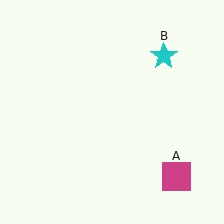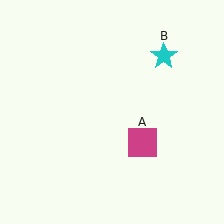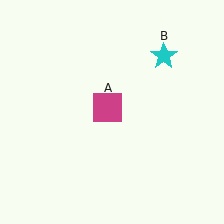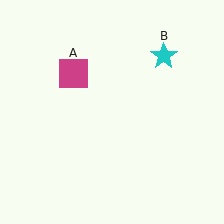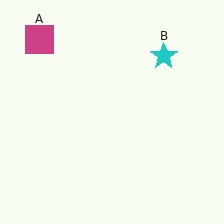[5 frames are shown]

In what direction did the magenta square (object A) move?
The magenta square (object A) moved up and to the left.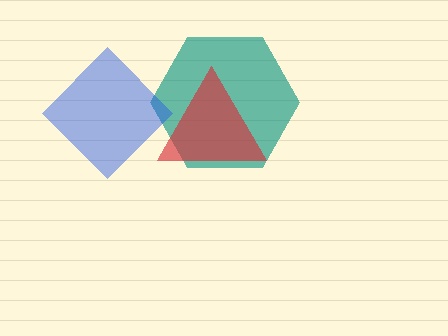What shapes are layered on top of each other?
The layered shapes are: a teal hexagon, a blue diamond, a red triangle.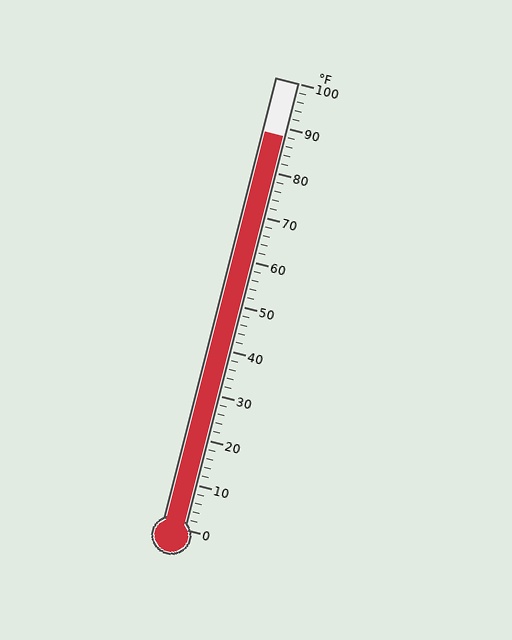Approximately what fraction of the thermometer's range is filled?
The thermometer is filled to approximately 90% of its range.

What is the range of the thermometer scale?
The thermometer scale ranges from 0°F to 100°F.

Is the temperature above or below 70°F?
The temperature is above 70°F.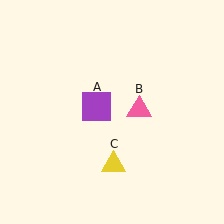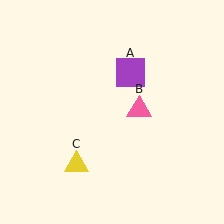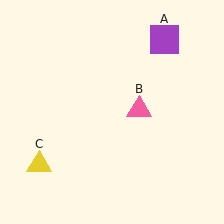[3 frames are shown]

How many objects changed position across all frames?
2 objects changed position: purple square (object A), yellow triangle (object C).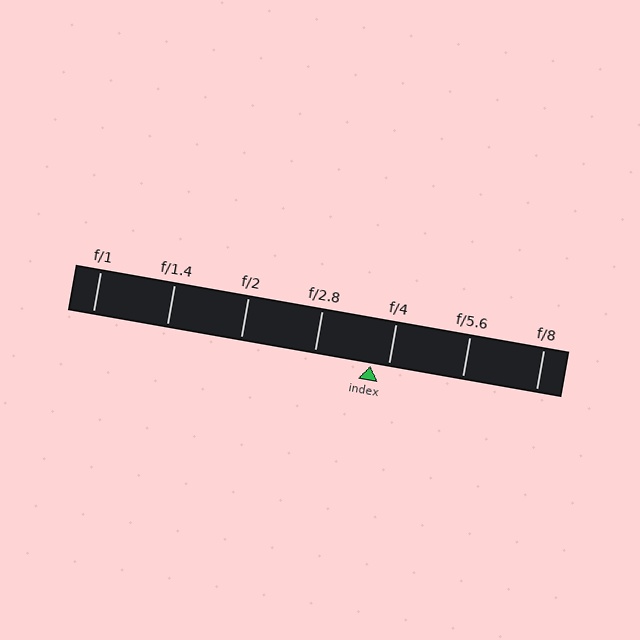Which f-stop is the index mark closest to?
The index mark is closest to f/4.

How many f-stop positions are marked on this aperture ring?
There are 7 f-stop positions marked.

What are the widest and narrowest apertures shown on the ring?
The widest aperture shown is f/1 and the narrowest is f/8.